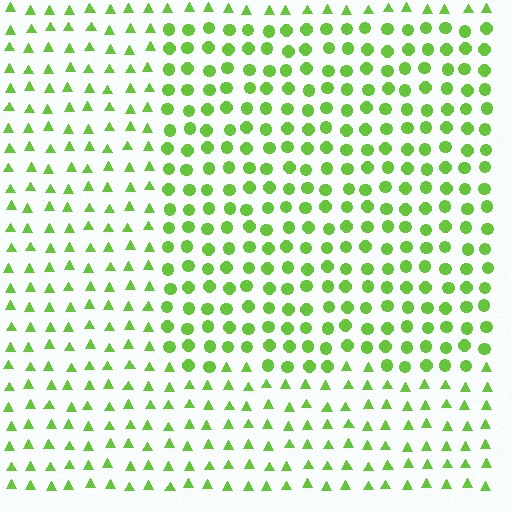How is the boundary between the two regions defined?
The boundary is defined by a change in element shape: circles inside vs. triangles outside. All elements share the same color and spacing.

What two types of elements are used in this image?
The image uses circles inside the rectangle region and triangles outside it.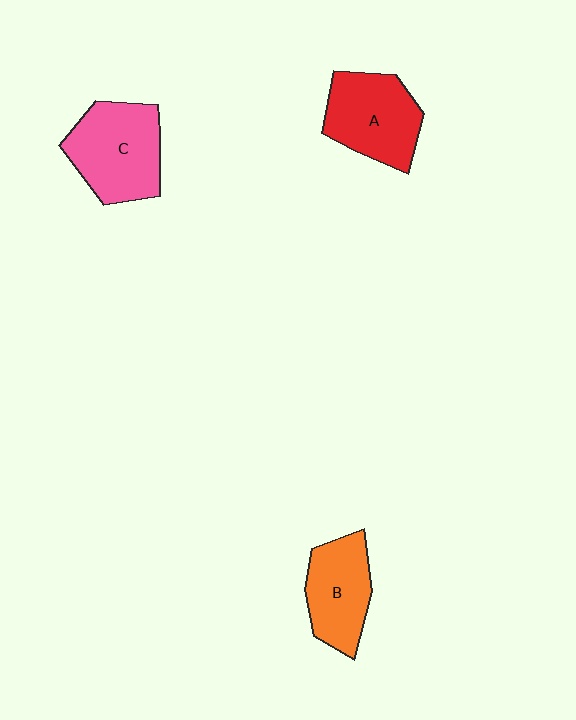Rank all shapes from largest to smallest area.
From largest to smallest: C (pink), A (red), B (orange).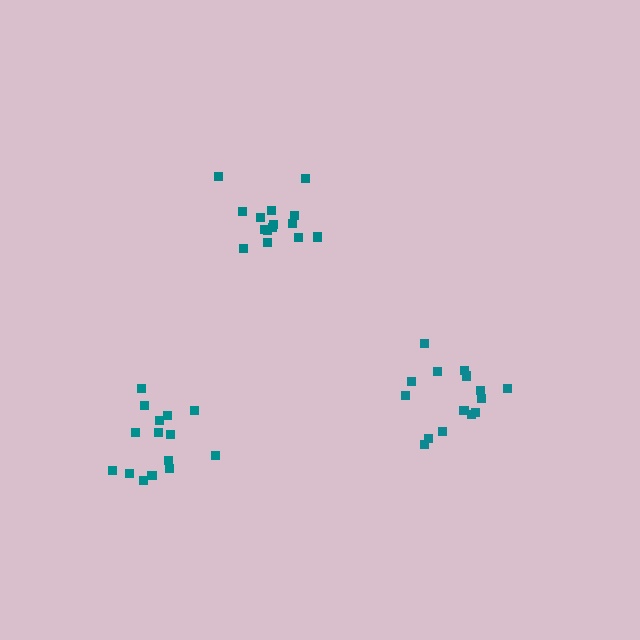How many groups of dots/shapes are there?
There are 3 groups.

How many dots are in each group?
Group 1: 15 dots, Group 2: 15 dots, Group 3: 15 dots (45 total).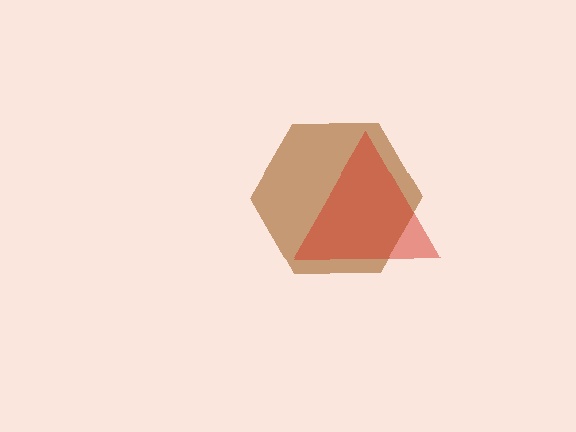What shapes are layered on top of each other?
The layered shapes are: a brown hexagon, a red triangle.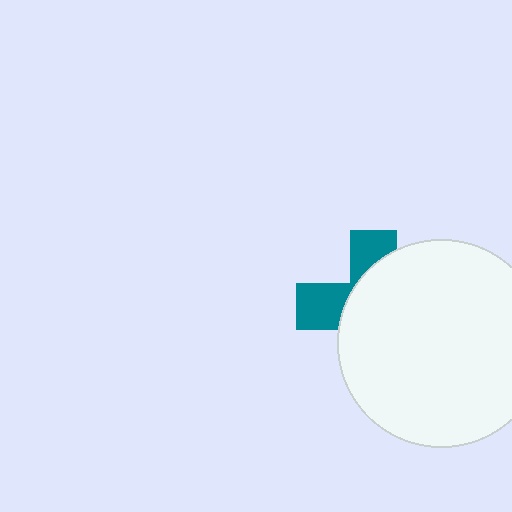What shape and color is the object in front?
The object in front is a white circle.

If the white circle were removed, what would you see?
You would see the complete teal cross.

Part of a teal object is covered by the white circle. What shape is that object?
It is a cross.